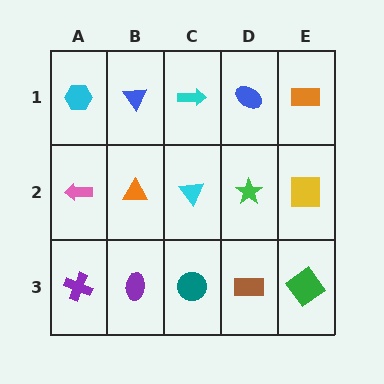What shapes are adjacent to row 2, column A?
A cyan hexagon (row 1, column A), a purple cross (row 3, column A), an orange triangle (row 2, column B).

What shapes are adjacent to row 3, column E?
A yellow square (row 2, column E), a brown rectangle (row 3, column D).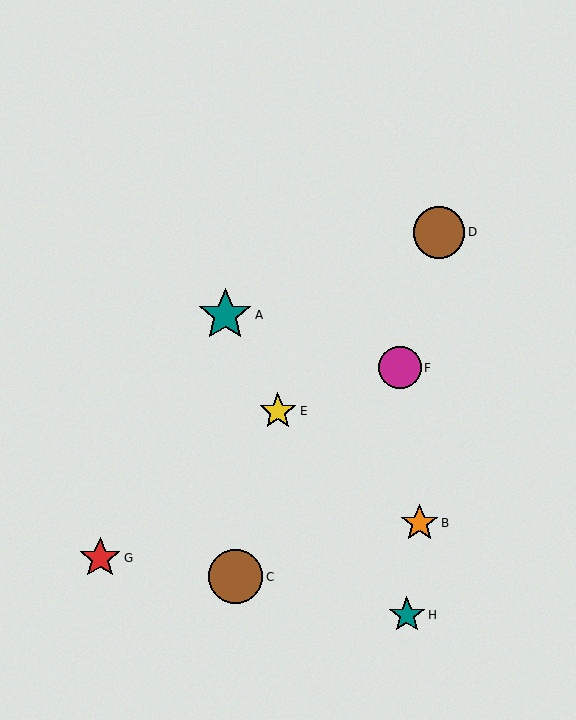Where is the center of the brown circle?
The center of the brown circle is at (236, 577).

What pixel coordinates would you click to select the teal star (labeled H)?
Click at (407, 615) to select the teal star H.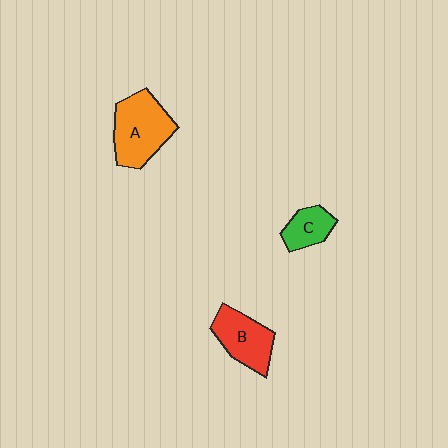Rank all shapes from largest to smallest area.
From largest to smallest: A (orange), B (red), C (green).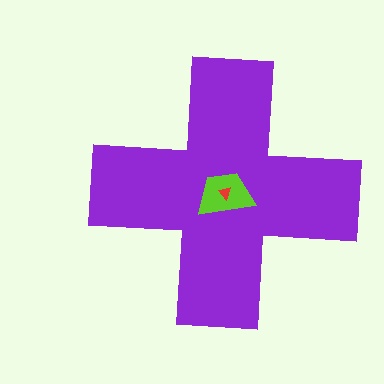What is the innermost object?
The red triangle.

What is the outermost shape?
The purple cross.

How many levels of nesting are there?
3.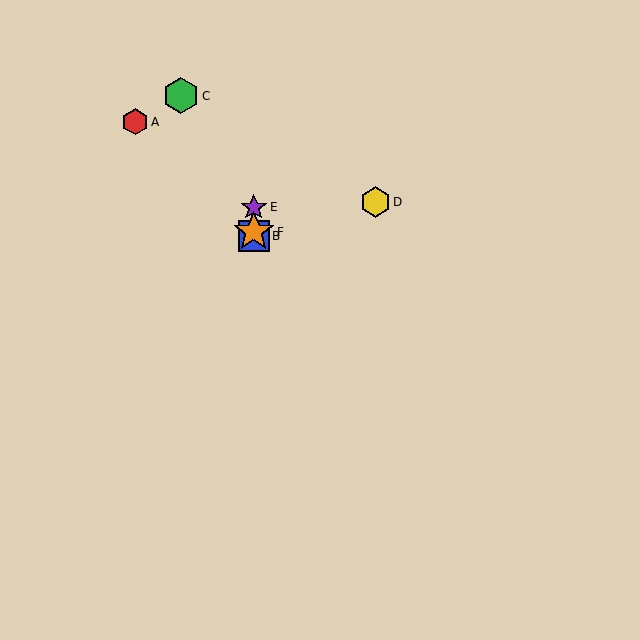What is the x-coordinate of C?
Object C is at x≈181.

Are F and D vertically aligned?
No, F is at x≈254 and D is at x≈375.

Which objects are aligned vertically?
Objects B, E, F are aligned vertically.